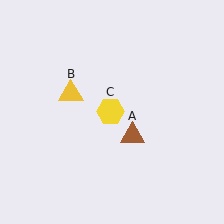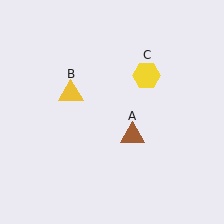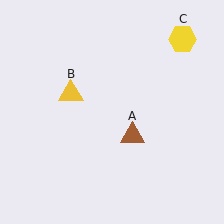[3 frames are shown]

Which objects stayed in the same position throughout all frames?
Brown triangle (object A) and yellow triangle (object B) remained stationary.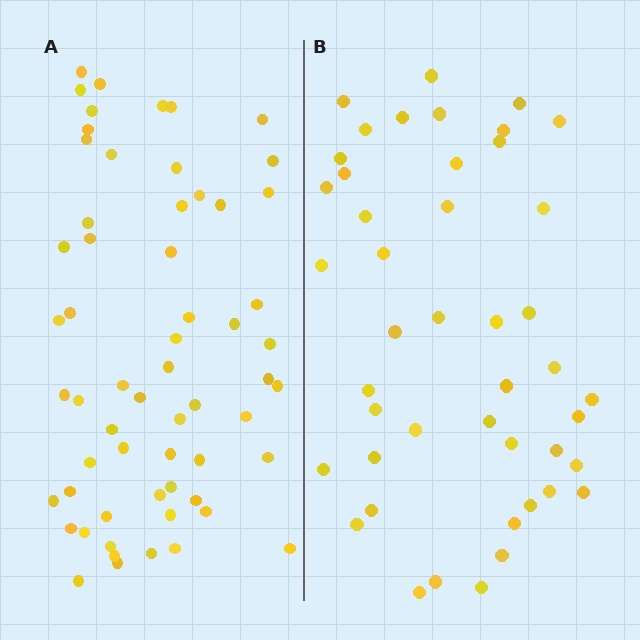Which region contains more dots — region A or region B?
Region A (the left region) has more dots.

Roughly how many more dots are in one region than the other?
Region A has approximately 15 more dots than region B.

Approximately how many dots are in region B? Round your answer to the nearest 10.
About 40 dots. (The exact count is 45, which rounds to 40.)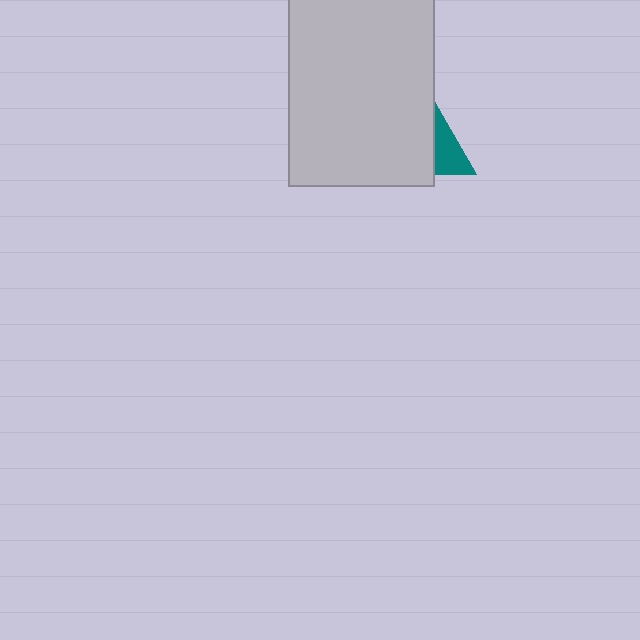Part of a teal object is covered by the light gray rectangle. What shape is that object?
It is a triangle.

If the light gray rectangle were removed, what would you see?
You would see the complete teal triangle.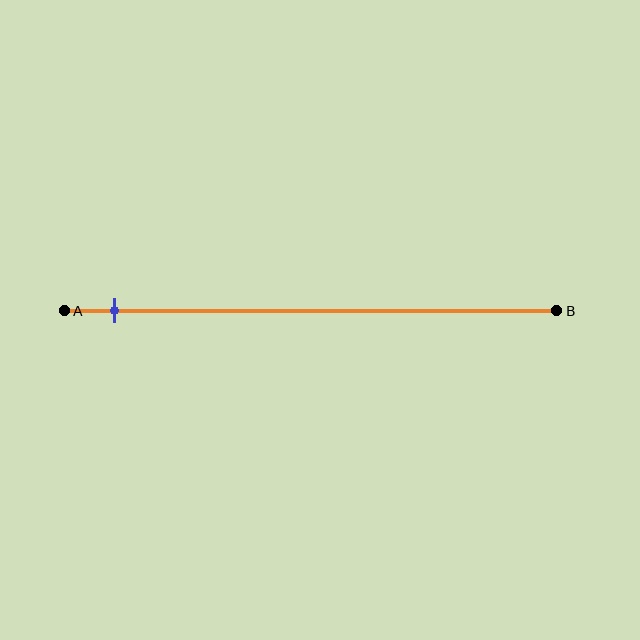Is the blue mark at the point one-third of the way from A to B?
No, the mark is at about 10% from A, not at the 33% one-third point.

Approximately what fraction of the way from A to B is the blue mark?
The blue mark is approximately 10% of the way from A to B.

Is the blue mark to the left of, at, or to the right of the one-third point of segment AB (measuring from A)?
The blue mark is to the left of the one-third point of segment AB.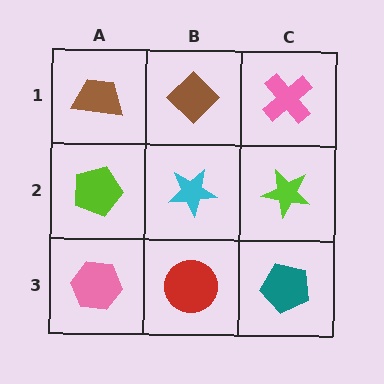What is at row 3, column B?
A red circle.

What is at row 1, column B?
A brown diamond.